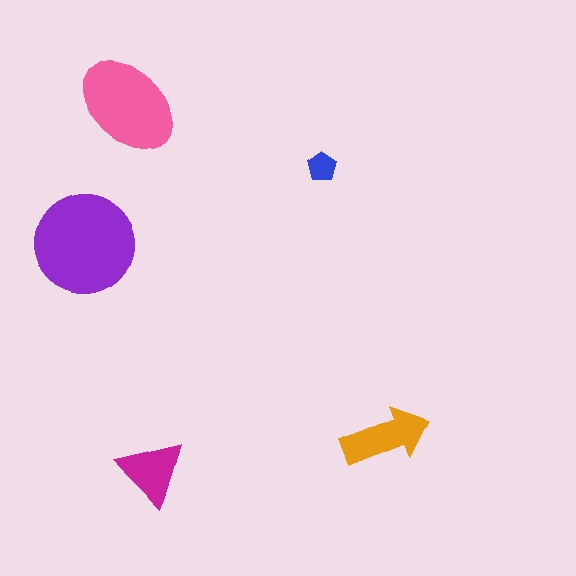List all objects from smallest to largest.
The blue pentagon, the magenta triangle, the orange arrow, the pink ellipse, the purple circle.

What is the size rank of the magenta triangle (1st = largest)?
4th.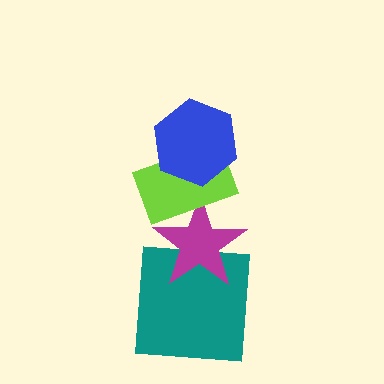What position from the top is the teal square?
The teal square is 4th from the top.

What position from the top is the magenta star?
The magenta star is 3rd from the top.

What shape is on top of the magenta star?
The lime rectangle is on top of the magenta star.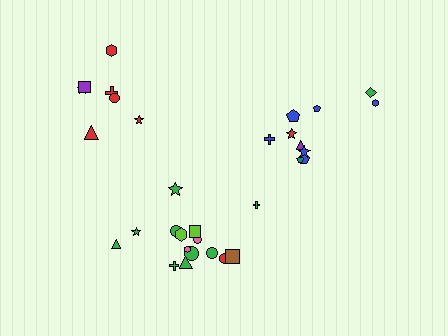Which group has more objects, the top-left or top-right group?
The top-right group.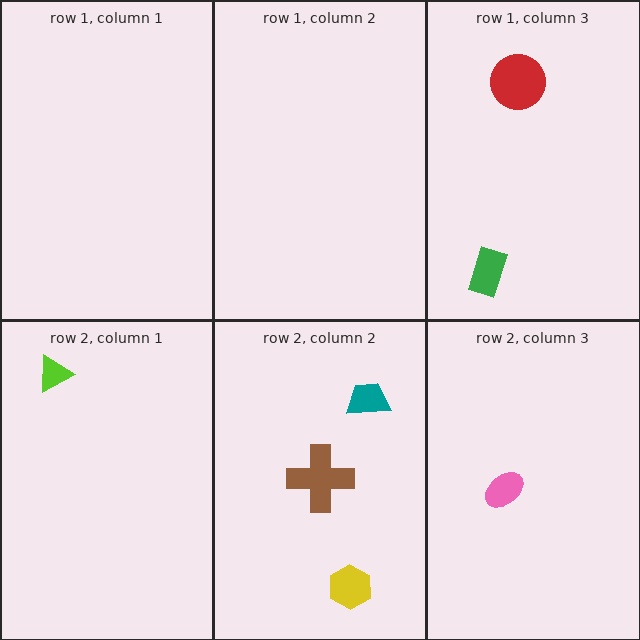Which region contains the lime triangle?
The row 2, column 1 region.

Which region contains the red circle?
The row 1, column 3 region.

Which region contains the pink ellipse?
The row 2, column 3 region.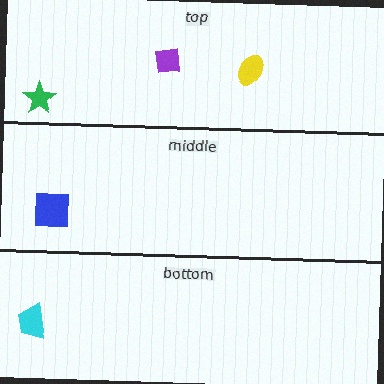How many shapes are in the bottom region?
1.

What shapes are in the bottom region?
The cyan trapezoid.